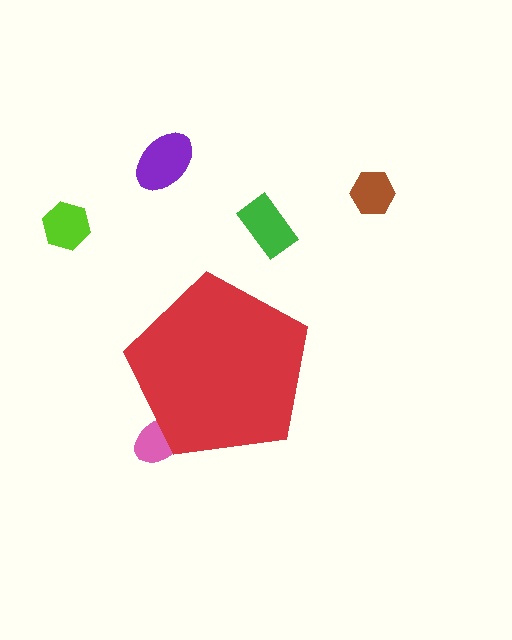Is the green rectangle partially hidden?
No, the green rectangle is fully visible.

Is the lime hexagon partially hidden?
No, the lime hexagon is fully visible.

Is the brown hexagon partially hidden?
No, the brown hexagon is fully visible.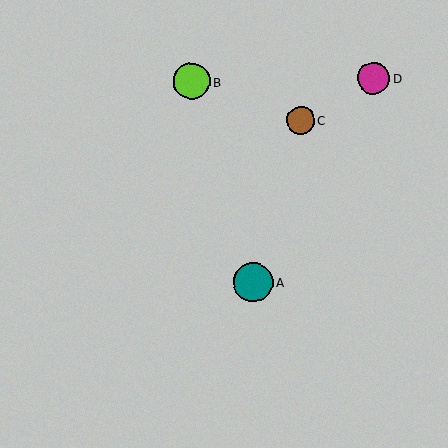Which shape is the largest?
The teal circle (labeled A) is the largest.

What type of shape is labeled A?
Shape A is a teal circle.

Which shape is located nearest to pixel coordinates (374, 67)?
The magenta circle (labeled D) at (374, 78) is nearest to that location.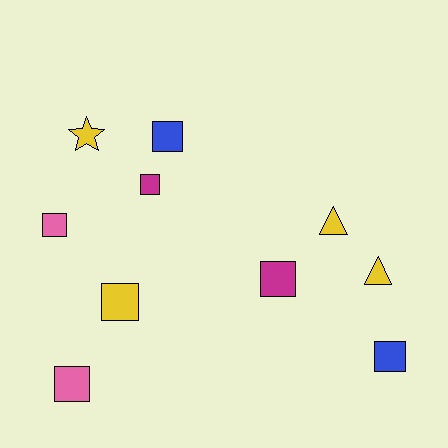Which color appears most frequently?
Yellow, with 4 objects.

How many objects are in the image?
There are 10 objects.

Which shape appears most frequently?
Square, with 7 objects.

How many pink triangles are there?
There are no pink triangles.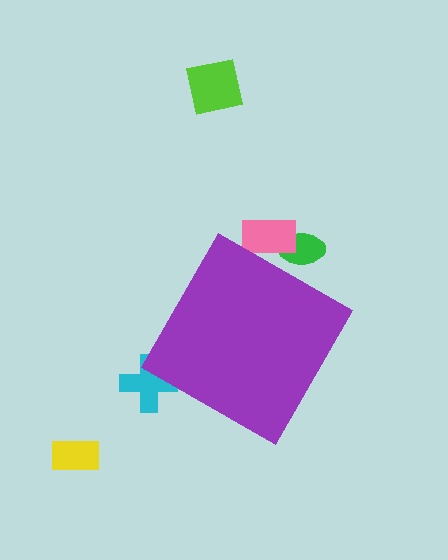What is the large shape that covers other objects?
A purple diamond.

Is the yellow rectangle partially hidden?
No, the yellow rectangle is fully visible.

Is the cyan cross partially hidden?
Yes, the cyan cross is partially hidden behind the purple diamond.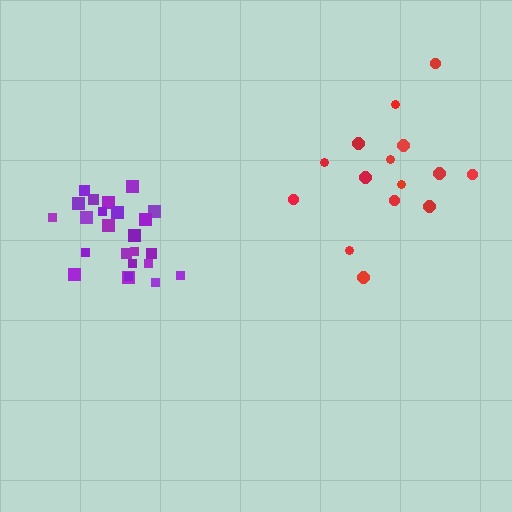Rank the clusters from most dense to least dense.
purple, red.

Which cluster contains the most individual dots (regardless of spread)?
Purple (25).